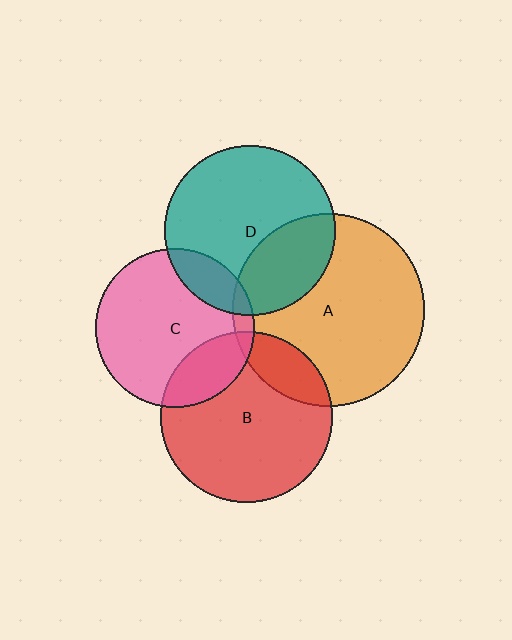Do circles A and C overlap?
Yes.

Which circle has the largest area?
Circle A (orange).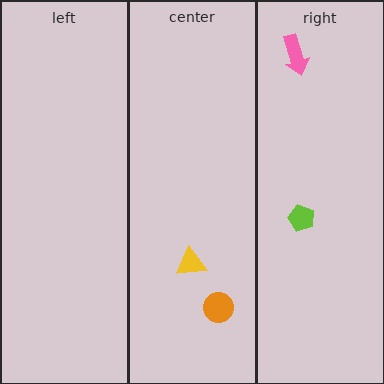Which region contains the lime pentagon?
The right region.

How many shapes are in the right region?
2.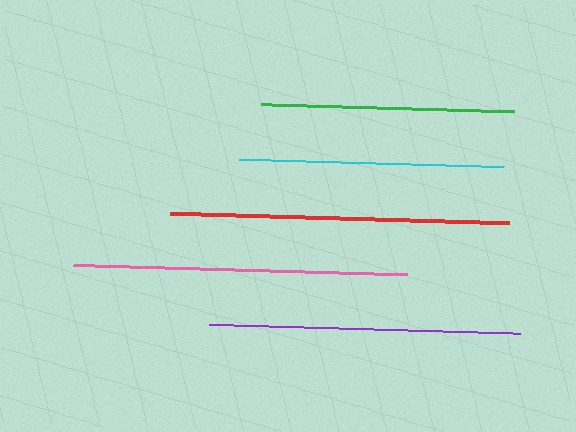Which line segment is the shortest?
The green line is the shortest at approximately 253 pixels.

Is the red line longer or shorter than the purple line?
The red line is longer than the purple line.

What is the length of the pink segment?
The pink segment is approximately 335 pixels long.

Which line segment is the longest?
The red line is the longest at approximately 339 pixels.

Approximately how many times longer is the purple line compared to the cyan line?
The purple line is approximately 1.2 times the length of the cyan line.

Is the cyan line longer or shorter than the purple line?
The purple line is longer than the cyan line.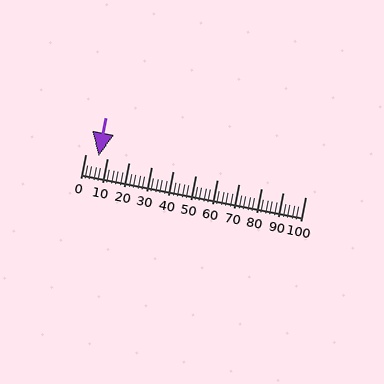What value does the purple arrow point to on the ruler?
The purple arrow points to approximately 6.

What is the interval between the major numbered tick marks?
The major tick marks are spaced 10 units apart.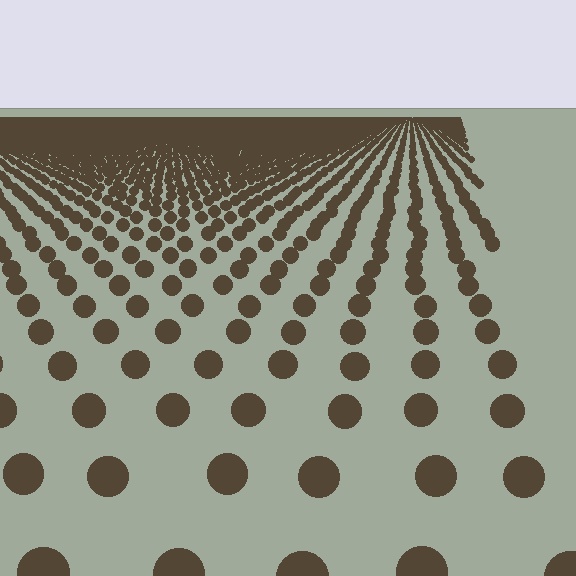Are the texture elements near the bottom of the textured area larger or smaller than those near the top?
Larger. Near the bottom, elements are closer to the viewer and appear at a bigger on-screen size.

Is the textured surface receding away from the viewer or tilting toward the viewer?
The surface is receding away from the viewer. Texture elements get smaller and denser toward the top.